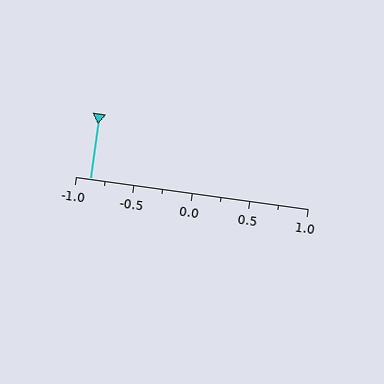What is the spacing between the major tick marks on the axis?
The major ticks are spaced 0.5 apart.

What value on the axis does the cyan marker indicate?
The marker indicates approximately -0.88.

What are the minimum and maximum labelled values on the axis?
The axis runs from -1.0 to 1.0.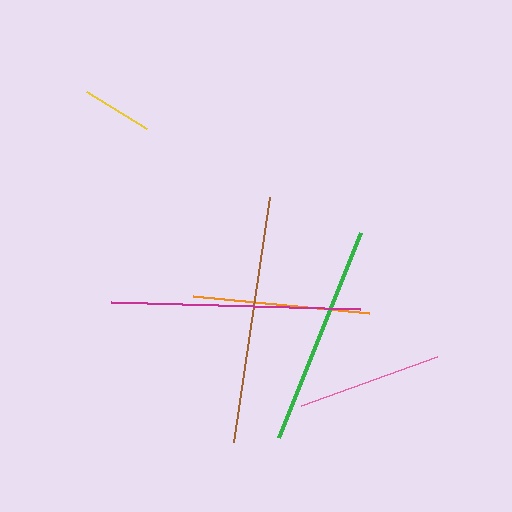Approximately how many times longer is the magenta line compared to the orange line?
The magenta line is approximately 1.4 times the length of the orange line.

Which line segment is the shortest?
The yellow line is the shortest at approximately 70 pixels.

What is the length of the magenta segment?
The magenta segment is approximately 249 pixels long.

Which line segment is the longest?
The magenta line is the longest at approximately 249 pixels.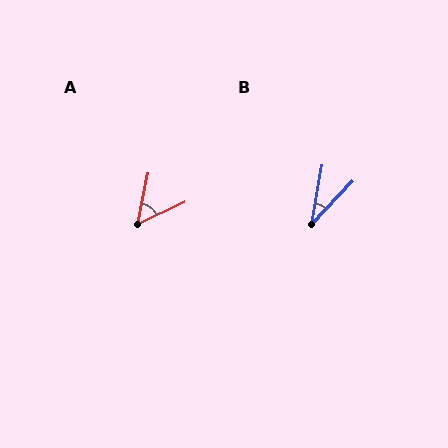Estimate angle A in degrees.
Approximately 54 degrees.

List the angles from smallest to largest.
B (33°), A (54°).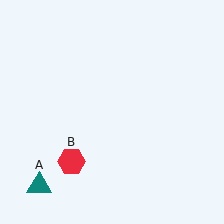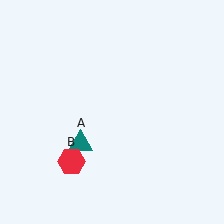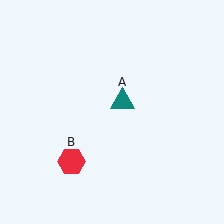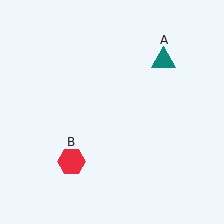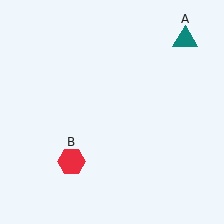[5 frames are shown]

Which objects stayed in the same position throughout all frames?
Red hexagon (object B) remained stationary.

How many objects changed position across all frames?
1 object changed position: teal triangle (object A).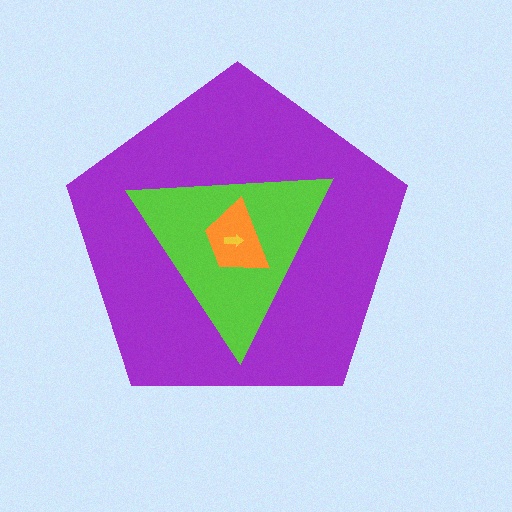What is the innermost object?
The yellow arrow.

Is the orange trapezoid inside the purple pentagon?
Yes.